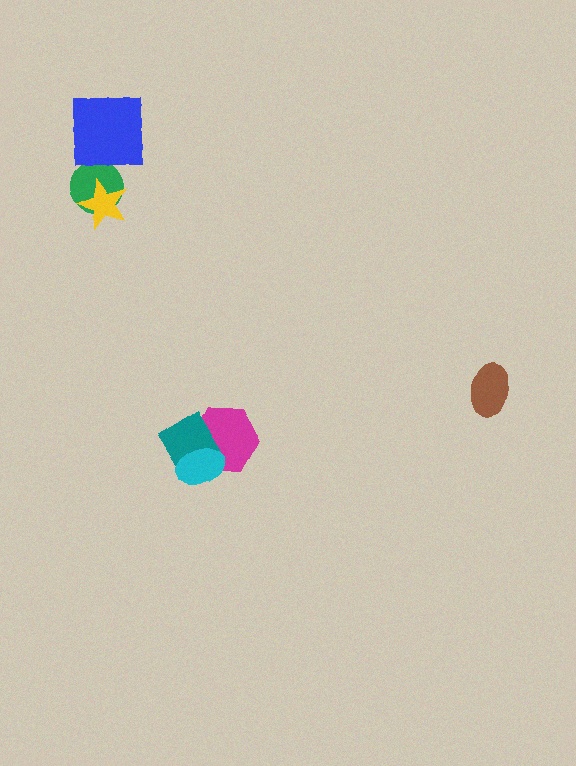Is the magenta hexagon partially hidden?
Yes, it is partially covered by another shape.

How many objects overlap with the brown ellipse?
0 objects overlap with the brown ellipse.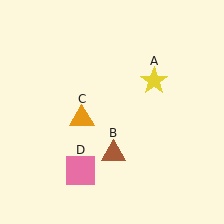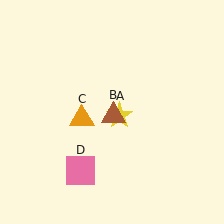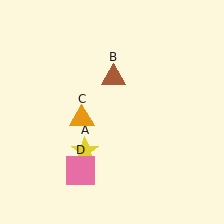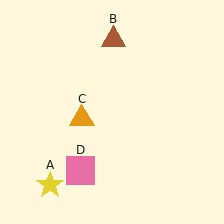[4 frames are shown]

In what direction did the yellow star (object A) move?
The yellow star (object A) moved down and to the left.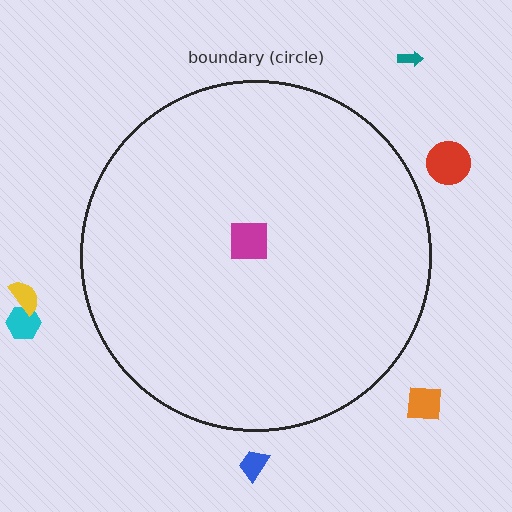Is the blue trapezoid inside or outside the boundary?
Outside.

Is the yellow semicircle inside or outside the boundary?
Outside.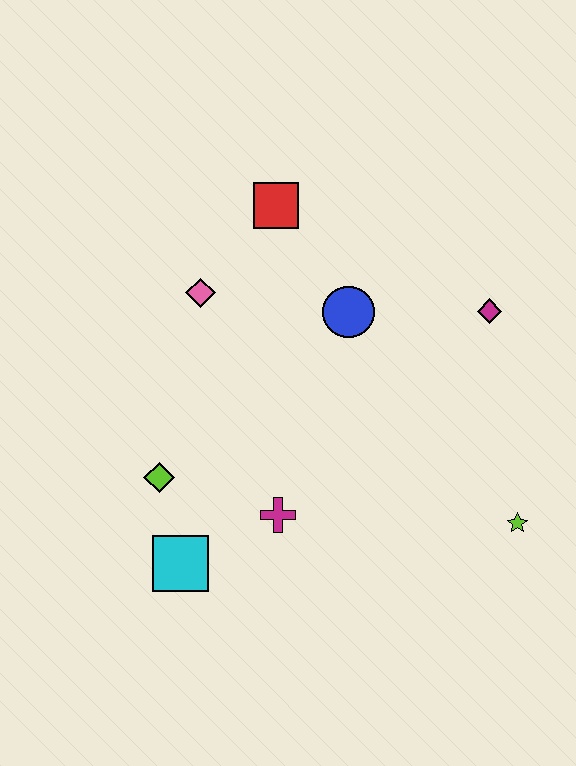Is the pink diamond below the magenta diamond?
No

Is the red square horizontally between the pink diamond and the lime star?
Yes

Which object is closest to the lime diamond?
The cyan square is closest to the lime diamond.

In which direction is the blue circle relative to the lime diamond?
The blue circle is to the right of the lime diamond.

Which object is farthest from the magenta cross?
The red square is farthest from the magenta cross.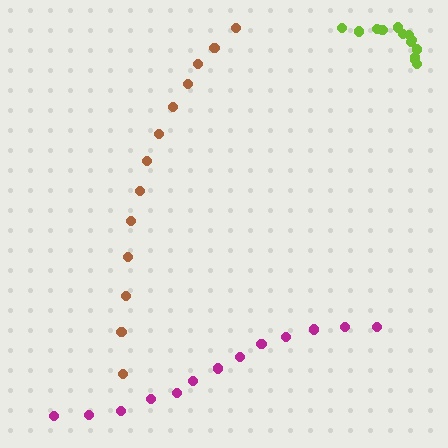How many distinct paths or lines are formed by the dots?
There are 3 distinct paths.